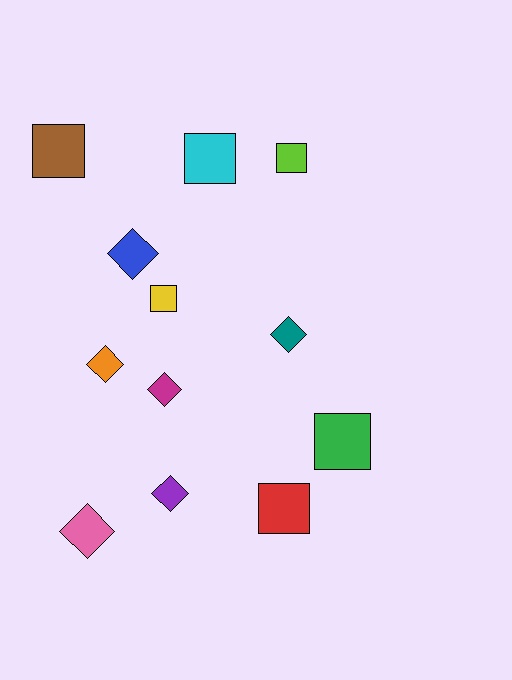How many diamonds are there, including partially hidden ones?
There are 6 diamonds.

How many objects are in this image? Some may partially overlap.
There are 12 objects.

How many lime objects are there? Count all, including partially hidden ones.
There is 1 lime object.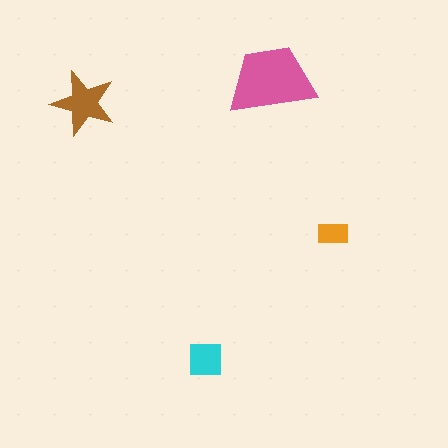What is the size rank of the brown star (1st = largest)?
2nd.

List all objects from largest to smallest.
The pink trapezoid, the brown star, the cyan square, the orange rectangle.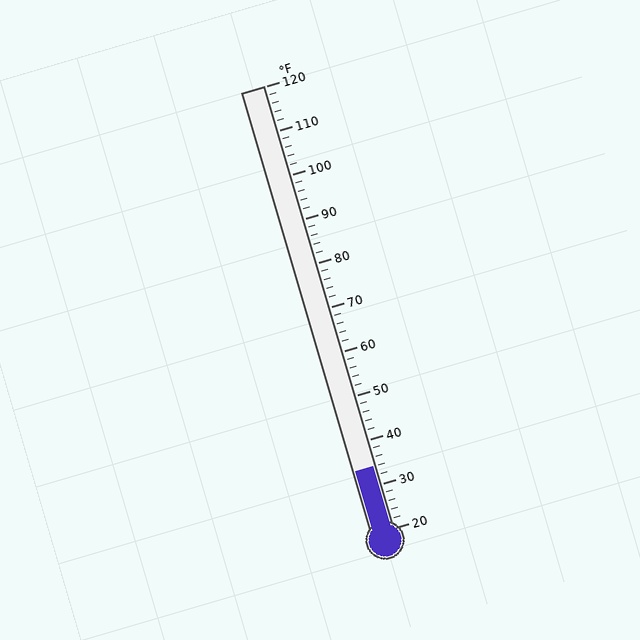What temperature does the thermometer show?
The thermometer shows approximately 34°F.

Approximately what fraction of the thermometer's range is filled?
The thermometer is filled to approximately 15% of its range.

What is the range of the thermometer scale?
The thermometer scale ranges from 20°F to 120°F.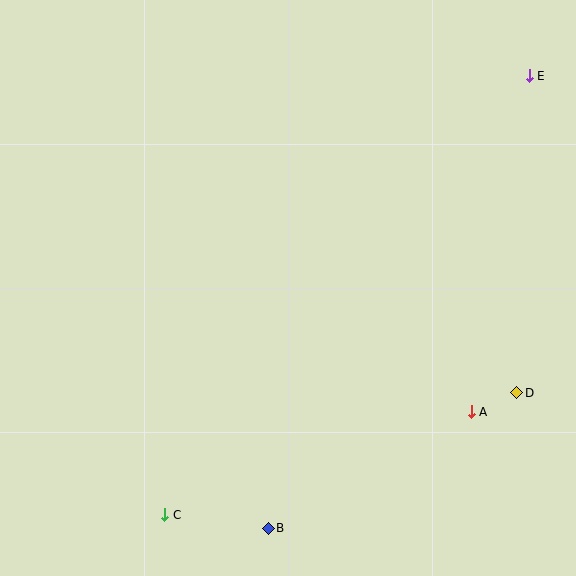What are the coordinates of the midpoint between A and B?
The midpoint between A and B is at (370, 470).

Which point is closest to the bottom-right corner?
Point D is closest to the bottom-right corner.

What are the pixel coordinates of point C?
Point C is at (165, 515).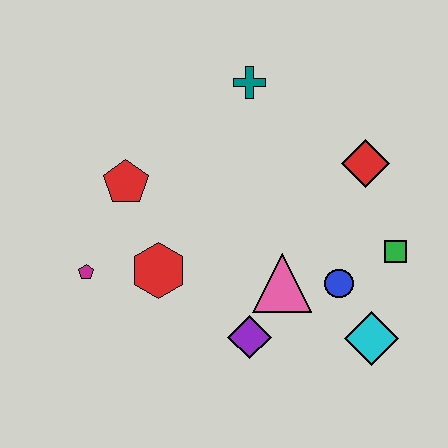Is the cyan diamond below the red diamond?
Yes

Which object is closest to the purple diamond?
The pink triangle is closest to the purple diamond.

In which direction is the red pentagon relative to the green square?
The red pentagon is to the left of the green square.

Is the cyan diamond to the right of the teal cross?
Yes